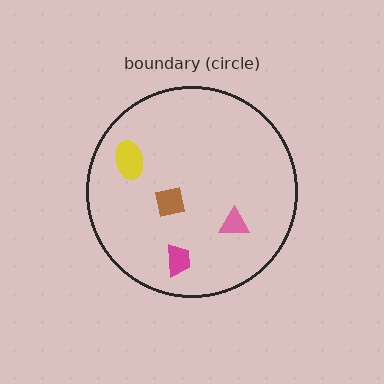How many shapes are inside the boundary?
4 inside, 0 outside.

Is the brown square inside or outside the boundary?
Inside.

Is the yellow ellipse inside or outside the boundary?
Inside.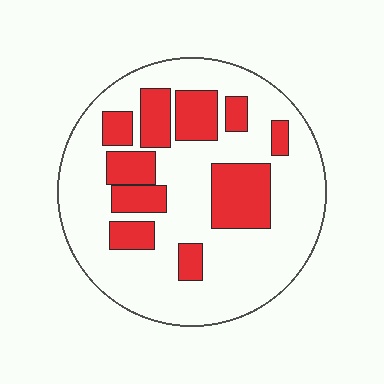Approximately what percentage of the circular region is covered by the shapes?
Approximately 30%.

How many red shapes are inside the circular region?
10.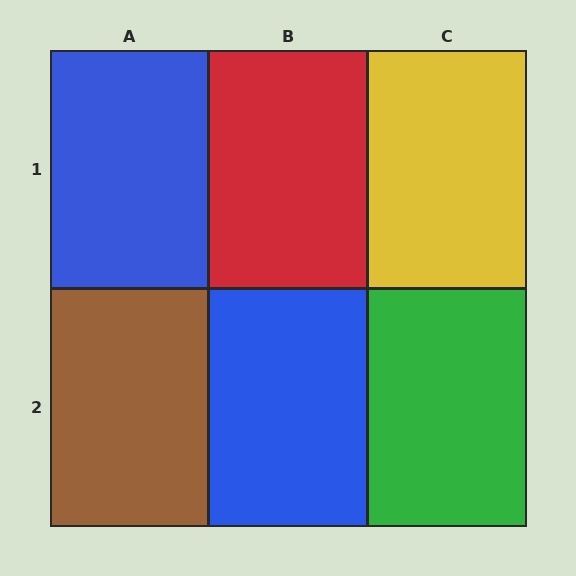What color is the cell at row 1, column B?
Red.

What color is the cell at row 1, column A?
Blue.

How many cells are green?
1 cell is green.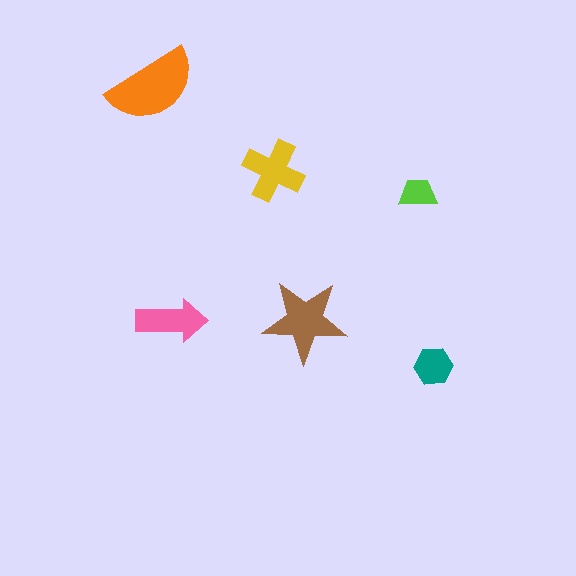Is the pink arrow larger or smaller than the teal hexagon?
Larger.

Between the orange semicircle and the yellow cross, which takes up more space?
The orange semicircle.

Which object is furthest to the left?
The orange semicircle is leftmost.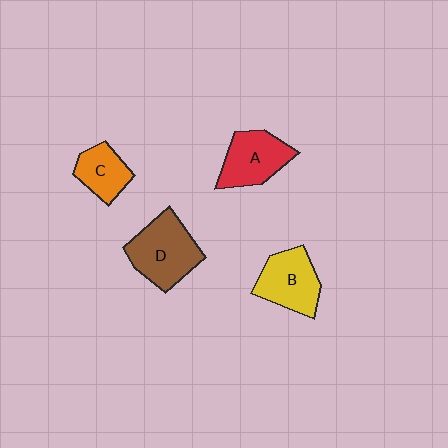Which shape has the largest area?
Shape D (brown).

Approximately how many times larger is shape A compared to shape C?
Approximately 1.4 times.